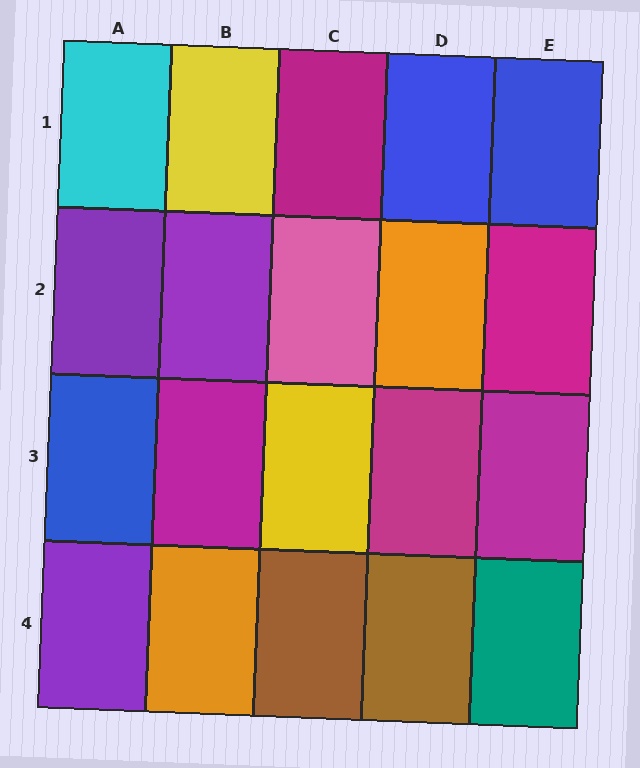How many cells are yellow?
2 cells are yellow.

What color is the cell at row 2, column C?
Pink.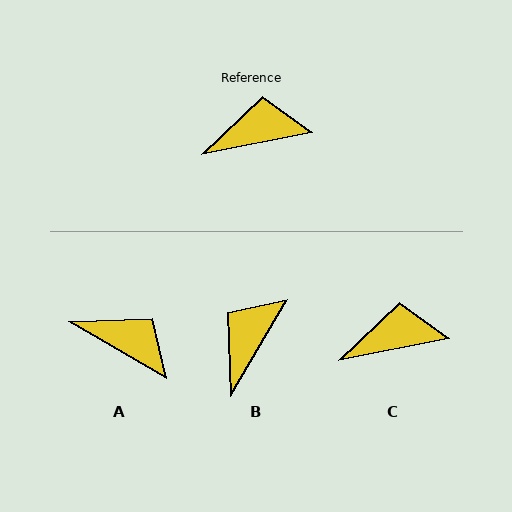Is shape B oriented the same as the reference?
No, it is off by about 48 degrees.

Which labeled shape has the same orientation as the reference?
C.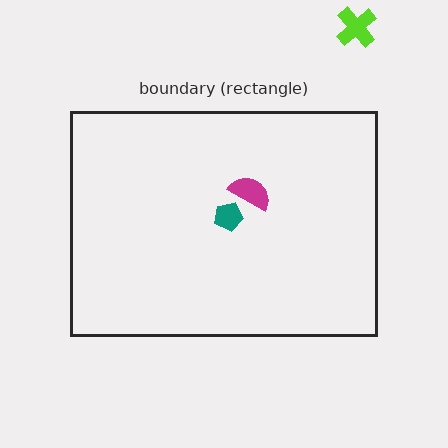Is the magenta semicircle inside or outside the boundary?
Inside.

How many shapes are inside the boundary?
2 inside, 1 outside.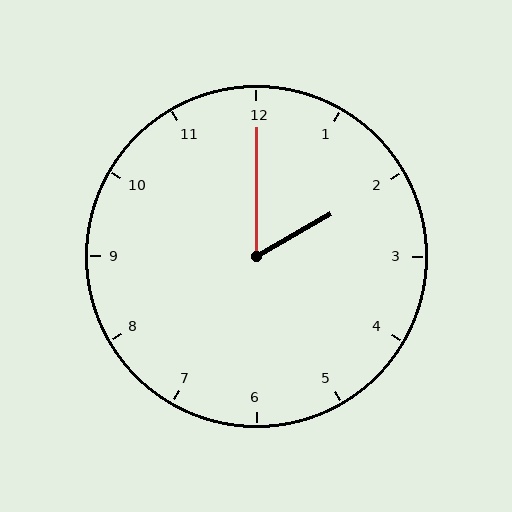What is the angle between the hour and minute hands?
Approximately 60 degrees.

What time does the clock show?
2:00.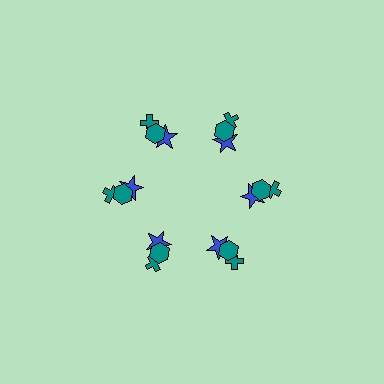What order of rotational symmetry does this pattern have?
This pattern has 6-fold rotational symmetry.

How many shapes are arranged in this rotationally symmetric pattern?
There are 18 shapes, arranged in 6 groups of 3.